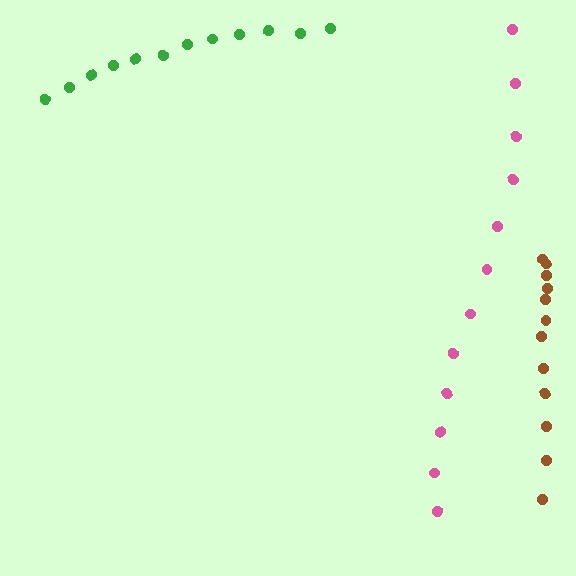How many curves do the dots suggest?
There are 3 distinct paths.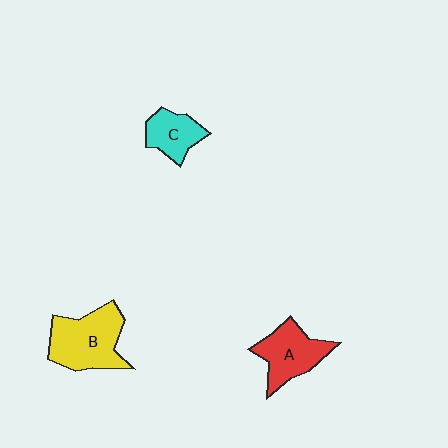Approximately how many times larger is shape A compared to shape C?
Approximately 1.4 times.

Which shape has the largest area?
Shape B (yellow).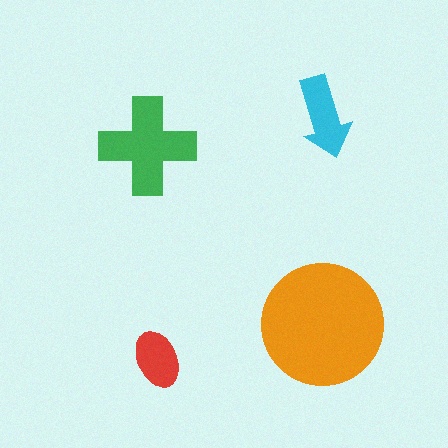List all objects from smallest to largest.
The red ellipse, the cyan arrow, the green cross, the orange circle.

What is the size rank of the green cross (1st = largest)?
2nd.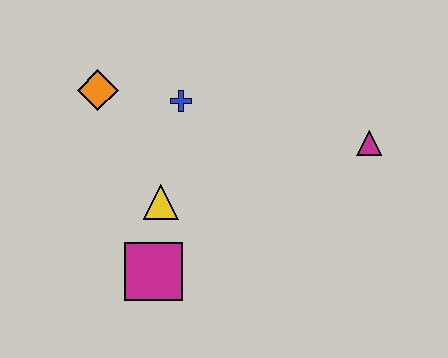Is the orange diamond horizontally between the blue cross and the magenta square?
No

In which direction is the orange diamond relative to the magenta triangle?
The orange diamond is to the left of the magenta triangle.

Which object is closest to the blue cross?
The orange diamond is closest to the blue cross.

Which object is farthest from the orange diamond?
The magenta triangle is farthest from the orange diamond.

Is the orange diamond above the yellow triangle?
Yes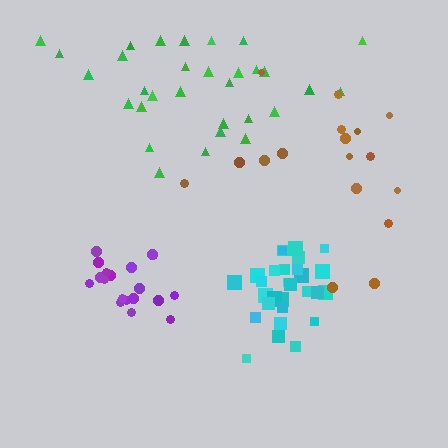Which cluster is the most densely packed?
Cyan.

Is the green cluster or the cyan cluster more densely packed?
Cyan.